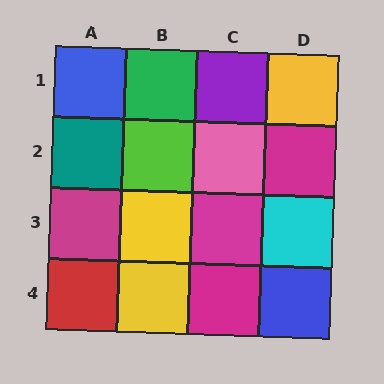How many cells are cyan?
1 cell is cyan.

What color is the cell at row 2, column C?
Pink.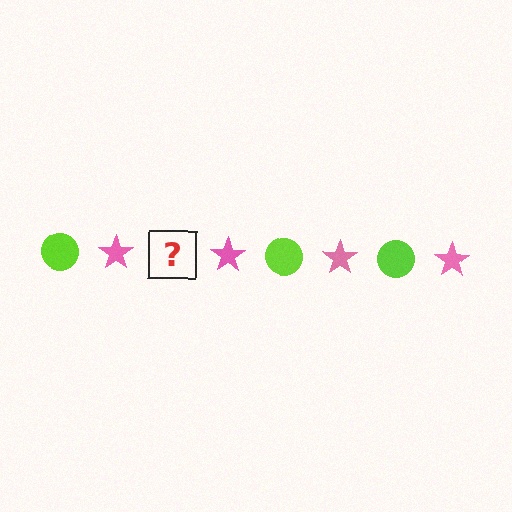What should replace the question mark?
The question mark should be replaced with a lime circle.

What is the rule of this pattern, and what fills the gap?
The rule is that the pattern alternates between lime circle and pink star. The gap should be filled with a lime circle.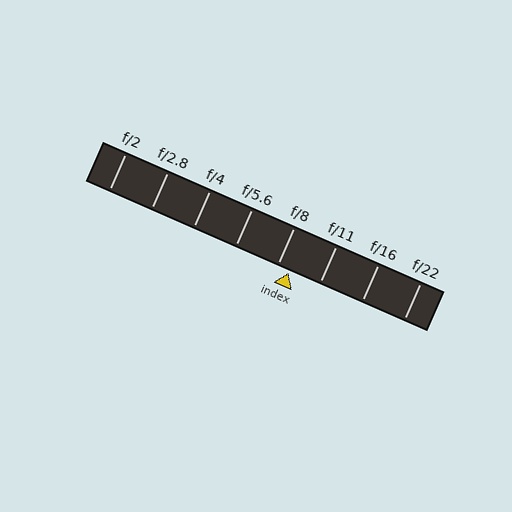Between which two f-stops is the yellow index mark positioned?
The index mark is between f/8 and f/11.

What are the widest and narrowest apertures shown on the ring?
The widest aperture shown is f/2 and the narrowest is f/22.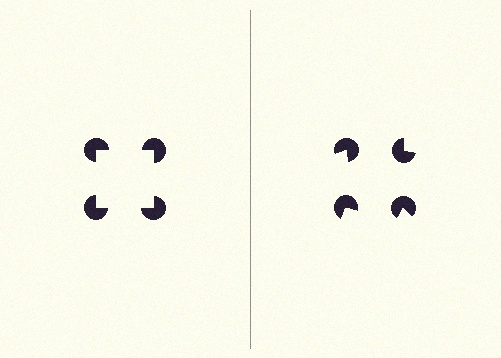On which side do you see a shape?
An illusory square appears on the left side. On the right side the wedge cuts are rotated, so no coherent shape forms.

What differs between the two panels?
The pac-man discs are positioned identically on both sides; only the wedge orientations differ. On the left they align to a square; on the right they are misaligned.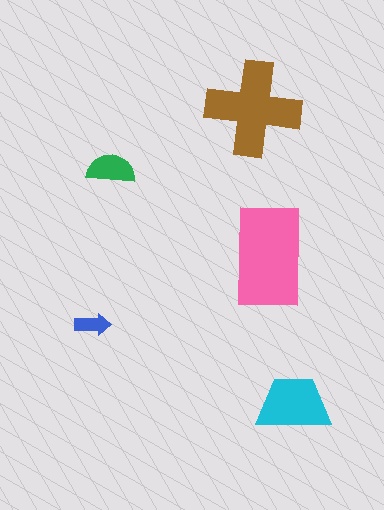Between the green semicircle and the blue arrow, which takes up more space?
The green semicircle.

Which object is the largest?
The pink rectangle.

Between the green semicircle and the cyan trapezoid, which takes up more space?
The cyan trapezoid.